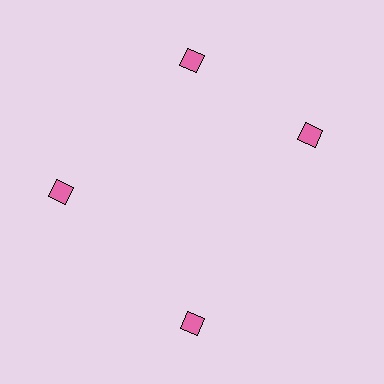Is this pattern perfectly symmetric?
No. The 4 pink diamonds are arranged in a ring, but one element near the 3 o'clock position is rotated out of alignment along the ring, breaking the 4-fold rotational symmetry.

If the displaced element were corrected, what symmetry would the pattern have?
It would have 4-fold rotational symmetry — the pattern would map onto itself every 90 degrees.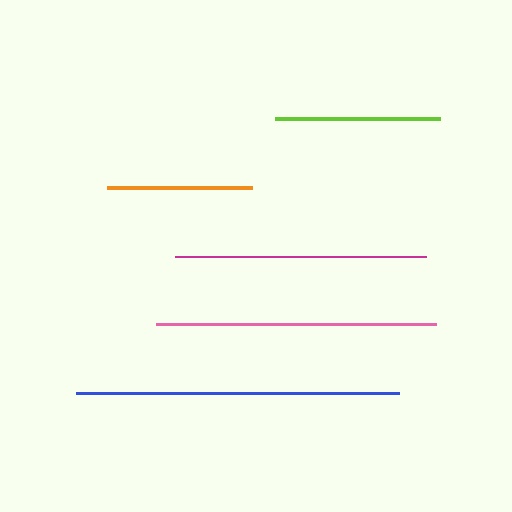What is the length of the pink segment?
The pink segment is approximately 280 pixels long.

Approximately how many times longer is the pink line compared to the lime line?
The pink line is approximately 1.7 times the length of the lime line.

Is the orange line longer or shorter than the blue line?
The blue line is longer than the orange line.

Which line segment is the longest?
The blue line is the longest at approximately 323 pixels.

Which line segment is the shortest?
The orange line is the shortest at approximately 145 pixels.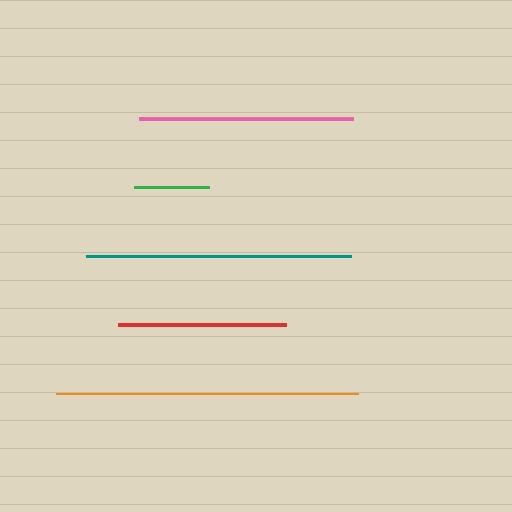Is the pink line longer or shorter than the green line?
The pink line is longer than the green line.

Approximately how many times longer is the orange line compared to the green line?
The orange line is approximately 4.0 times the length of the green line.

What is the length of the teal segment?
The teal segment is approximately 265 pixels long.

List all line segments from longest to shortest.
From longest to shortest: orange, teal, pink, red, green.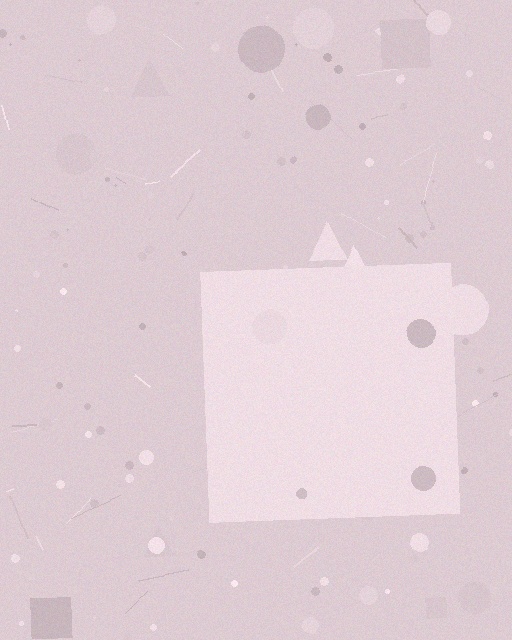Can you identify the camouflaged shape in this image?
The camouflaged shape is a square.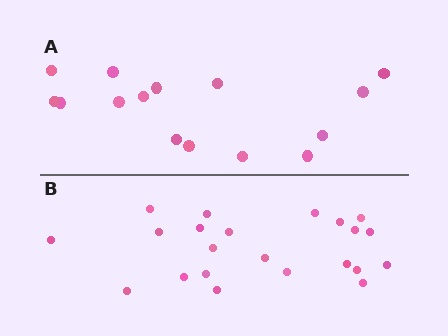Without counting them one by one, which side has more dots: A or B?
Region B (the bottom region) has more dots.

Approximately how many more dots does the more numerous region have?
Region B has roughly 8 or so more dots than region A.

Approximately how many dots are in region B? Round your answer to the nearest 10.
About 20 dots. (The exact count is 22, which rounds to 20.)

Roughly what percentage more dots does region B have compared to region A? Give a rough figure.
About 45% more.